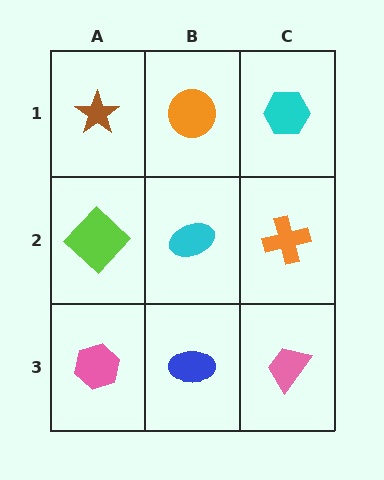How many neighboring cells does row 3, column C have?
2.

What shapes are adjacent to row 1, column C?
An orange cross (row 2, column C), an orange circle (row 1, column B).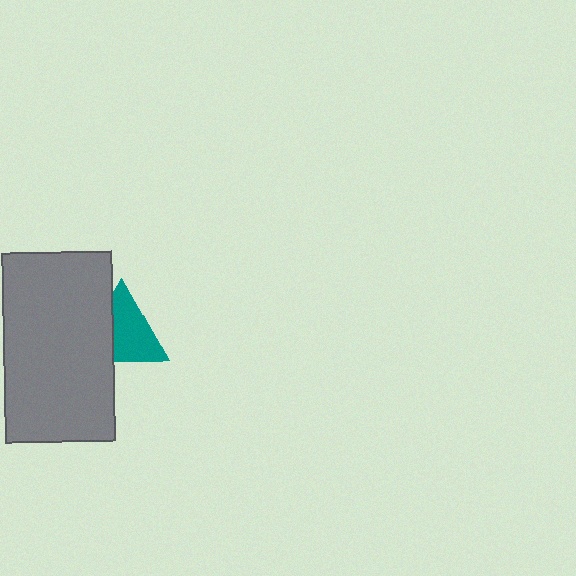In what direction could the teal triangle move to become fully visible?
The teal triangle could move right. That would shift it out from behind the gray rectangle entirely.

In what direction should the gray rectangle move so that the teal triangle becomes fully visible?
The gray rectangle should move left. That is the shortest direction to clear the overlap and leave the teal triangle fully visible.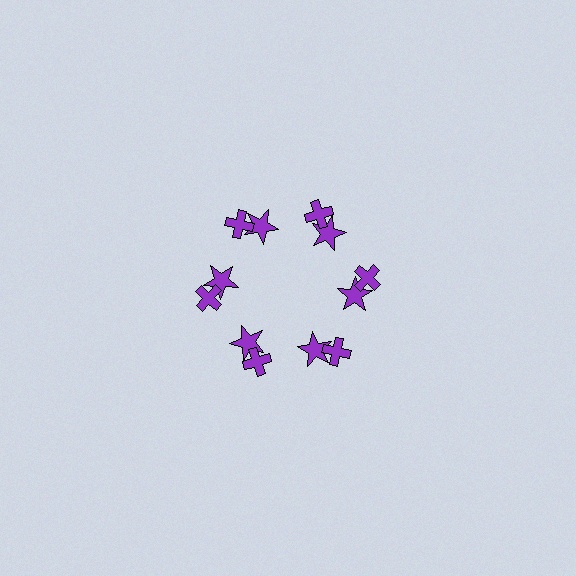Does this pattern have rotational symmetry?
Yes, this pattern has 6-fold rotational symmetry. It looks the same after rotating 60 degrees around the center.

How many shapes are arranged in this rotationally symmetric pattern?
There are 12 shapes, arranged in 6 groups of 2.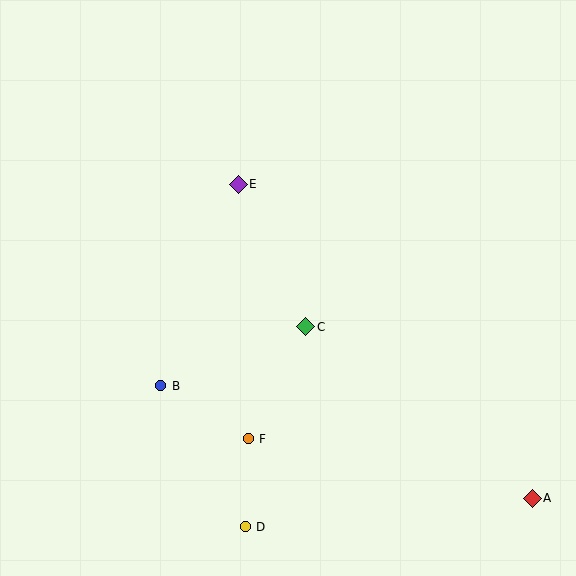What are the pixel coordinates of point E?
Point E is at (238, 184).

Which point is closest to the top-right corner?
Point E is closest to the top-right corner.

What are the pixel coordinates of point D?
Point D is at (245, 527).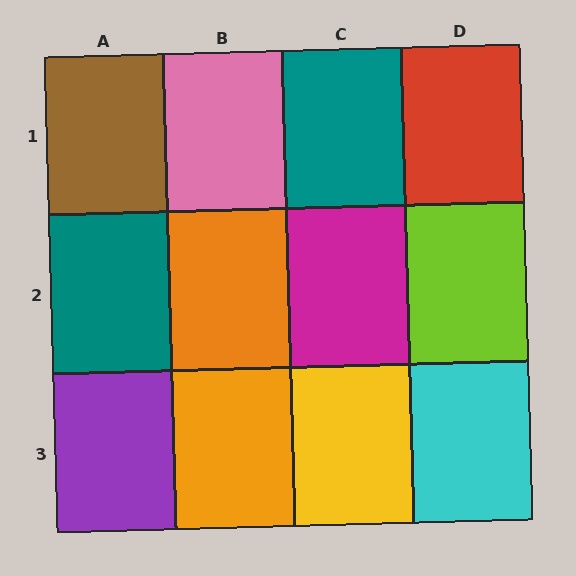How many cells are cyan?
1 cell is cyan.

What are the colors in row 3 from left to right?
Purple, orange, yellow, cyan.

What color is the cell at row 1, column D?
Red.